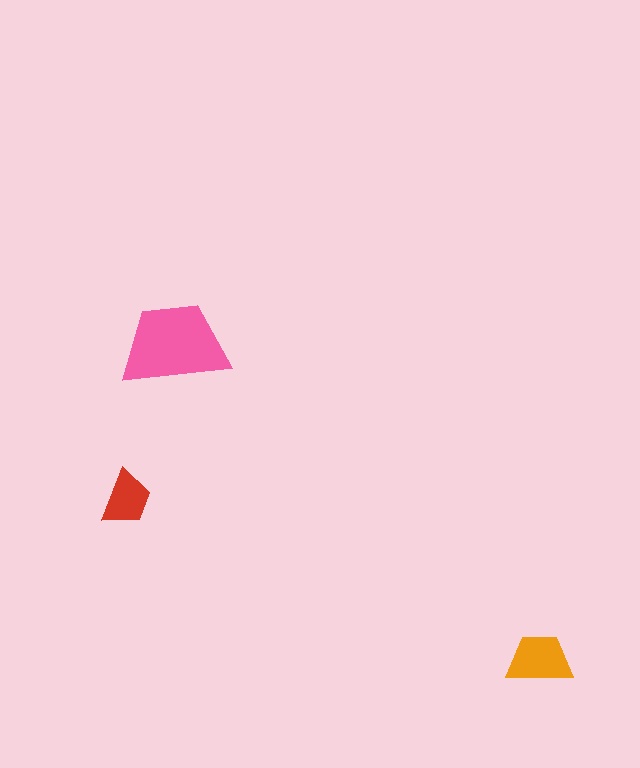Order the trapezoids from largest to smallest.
the pink one, the orange one, the red one.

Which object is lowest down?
The orange trapezoid is bottommost.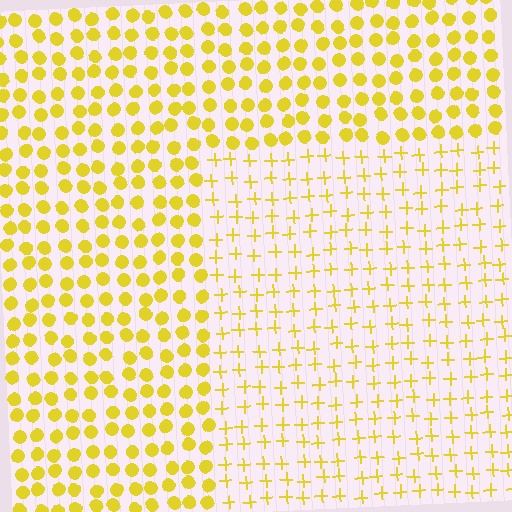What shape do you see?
I see a rectangle.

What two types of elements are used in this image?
The image uses plus signs inside the rectangle region and circles outside it.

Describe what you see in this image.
The image is filled with small yellow elements arranged in a uniform grid. A rectangle-shaped region contains plus signs, while the surrounding area contains circles. The boundary is defined purely by the change in element shape.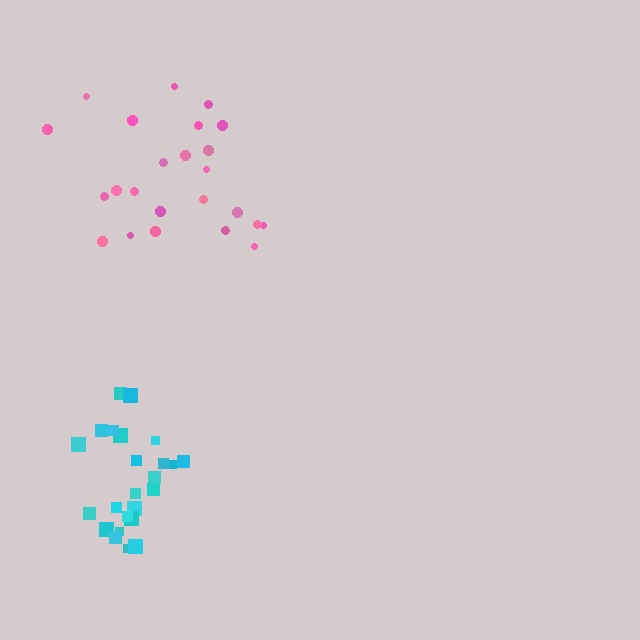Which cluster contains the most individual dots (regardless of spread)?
Pink (24).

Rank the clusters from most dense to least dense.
cyan, pink.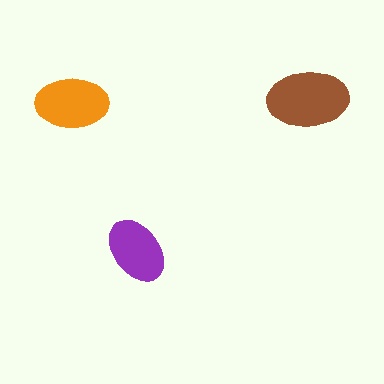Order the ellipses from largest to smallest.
the brown one, the orange one, the purple one.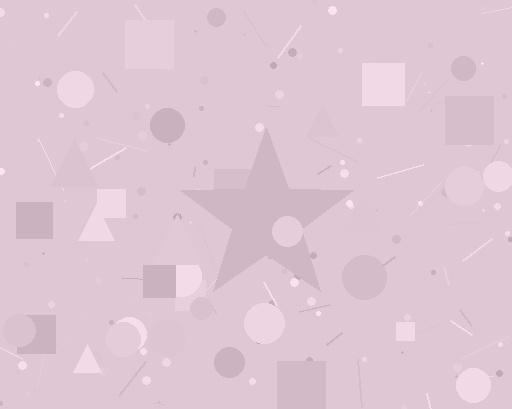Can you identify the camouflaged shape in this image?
The camouflaged shape is a star.